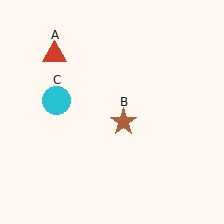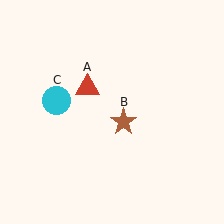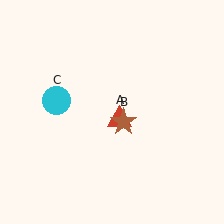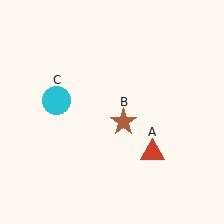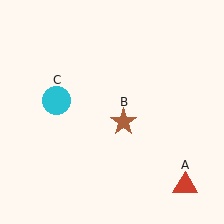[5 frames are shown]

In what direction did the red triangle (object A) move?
The red triangle (object A) moved down and to the right.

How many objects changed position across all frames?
1 object changed position: red triangle (object A).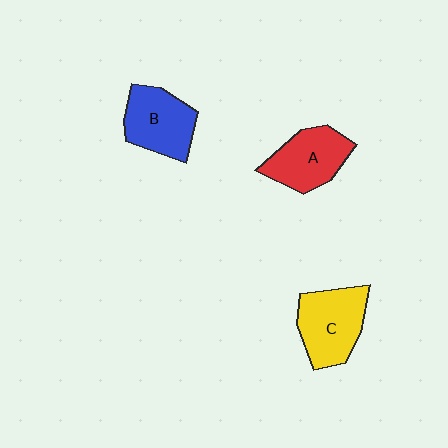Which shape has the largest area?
Shape C (yellow).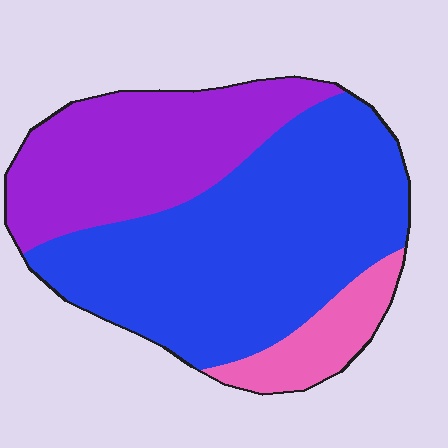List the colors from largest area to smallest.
From largest to smallest: blue, purple, pink.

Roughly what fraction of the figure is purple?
Purple takes up about one third (1/3) of the figure.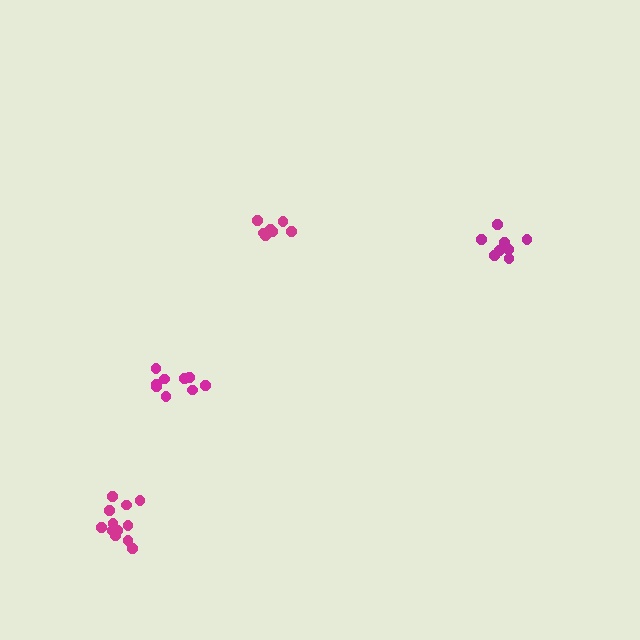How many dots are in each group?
Group 1: 12 dots, Group 2: 8 dots, Group 3: 9 dots, Group 4: 7 dots (36 total).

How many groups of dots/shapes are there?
There are 4 groups.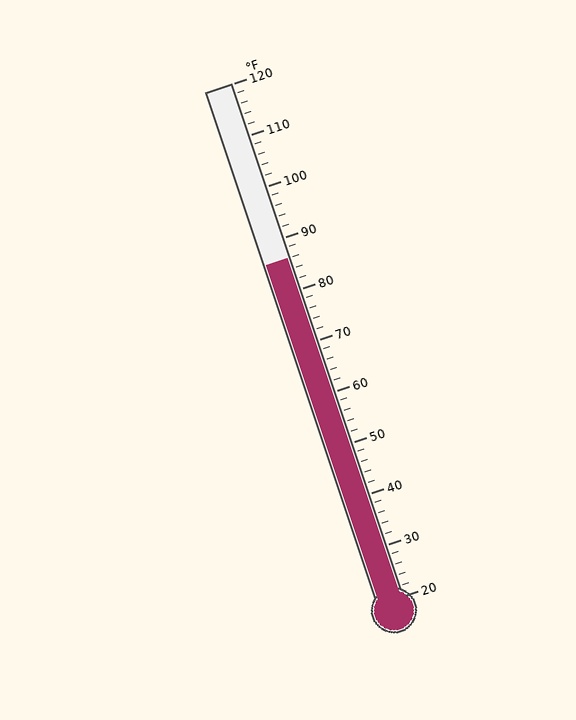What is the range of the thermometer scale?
The thermometer scale ranges from 20°F to 120°F.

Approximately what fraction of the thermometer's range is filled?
The thermometer is filled to approximately 65% of its range.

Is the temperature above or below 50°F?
The temperature is above 50°F.